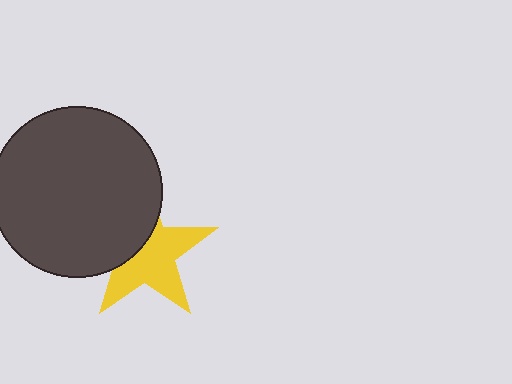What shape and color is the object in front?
The object in front is a dark gray circle.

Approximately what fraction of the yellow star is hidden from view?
Roughly 39% of the yellow star is hidden behind the dark gray circle.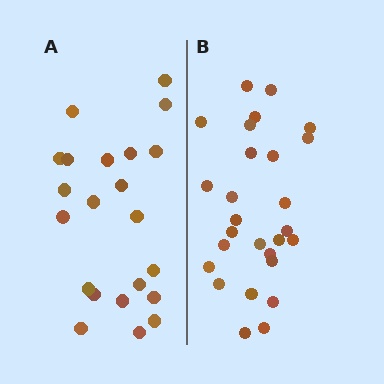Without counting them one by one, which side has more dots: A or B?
Region B (the right region) has more dots.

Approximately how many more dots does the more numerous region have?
Region B has about 5 more dots than region A.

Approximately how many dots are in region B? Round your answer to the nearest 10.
About 30 dots. (The exact count is 27, which rounds to 30.)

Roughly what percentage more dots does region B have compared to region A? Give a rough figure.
About 25% more.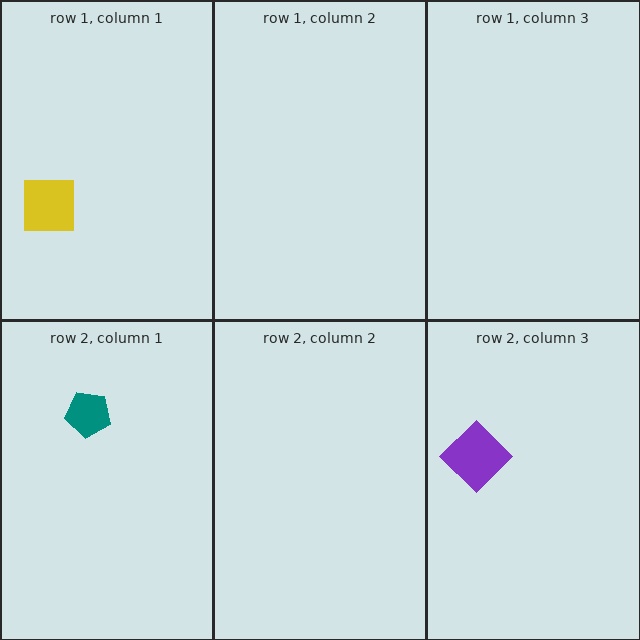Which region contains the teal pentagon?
The row 2, column 1 region.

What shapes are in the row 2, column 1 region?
The teal pentagon.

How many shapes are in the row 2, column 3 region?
1.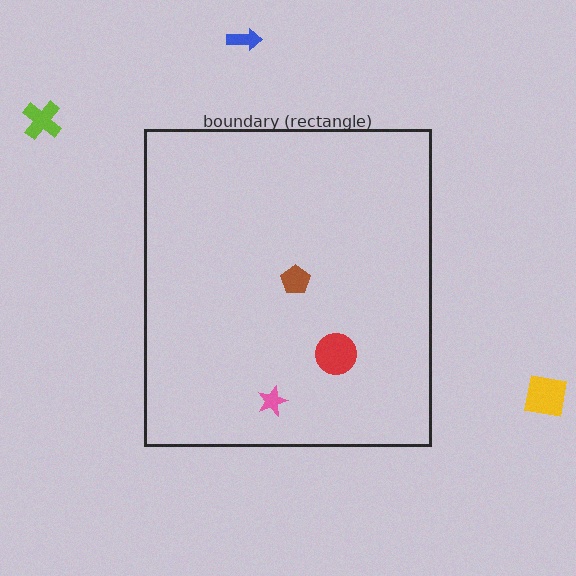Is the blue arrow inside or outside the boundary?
Outside.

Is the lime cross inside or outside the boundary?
Outside.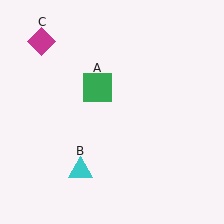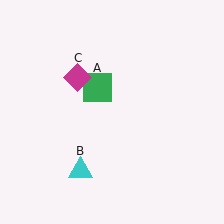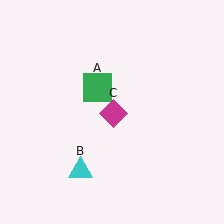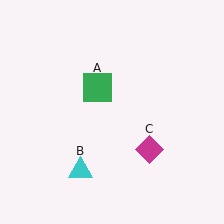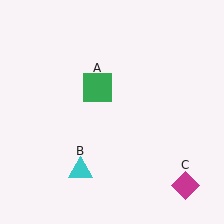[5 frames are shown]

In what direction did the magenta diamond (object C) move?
The magenta diamond (object C) moved down and to the right.